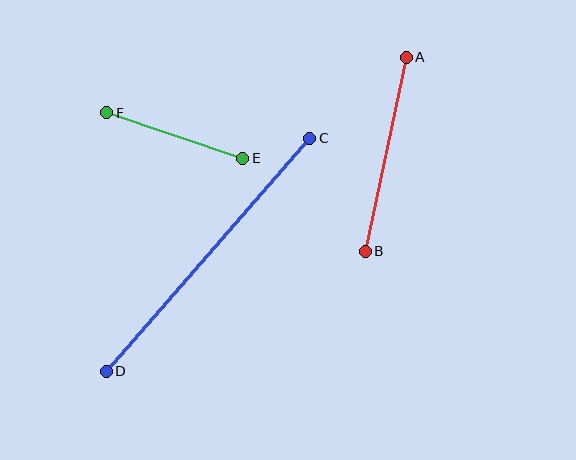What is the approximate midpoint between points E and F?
The midpoint is at approximately (175, 136) pixels.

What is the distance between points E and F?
The distance is approximately 143 pixels.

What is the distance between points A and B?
The distance is approximately 198 pixels.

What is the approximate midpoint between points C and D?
The midpoint is at approximately (208, 255) pixels.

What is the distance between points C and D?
The distance is approximately 309 pixels.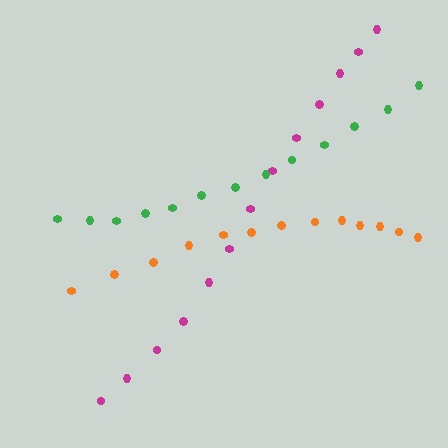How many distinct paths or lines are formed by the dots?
There are 3 distinct paths.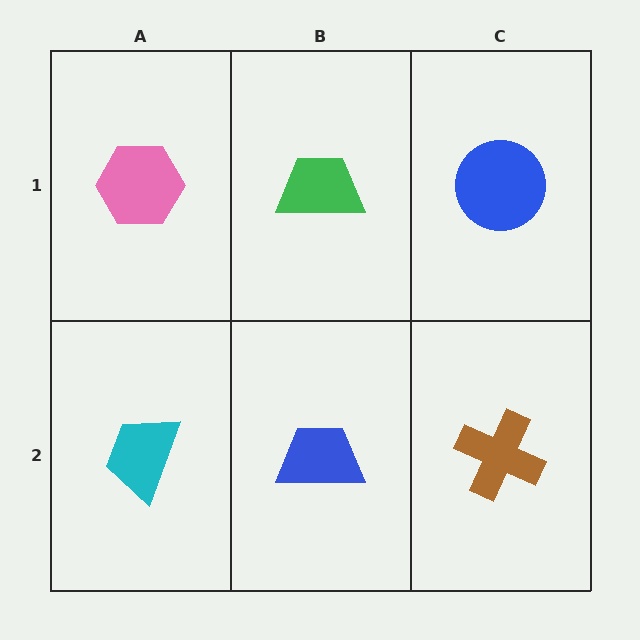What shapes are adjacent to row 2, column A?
A pink hexagon (row 1, column A), a blue trapezoid (row 2, column B).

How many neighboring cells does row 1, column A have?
2.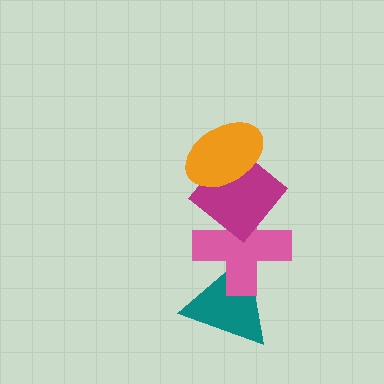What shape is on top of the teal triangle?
The pink cross is on top of the teal triangle.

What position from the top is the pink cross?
The pink cross is 3rd from the top.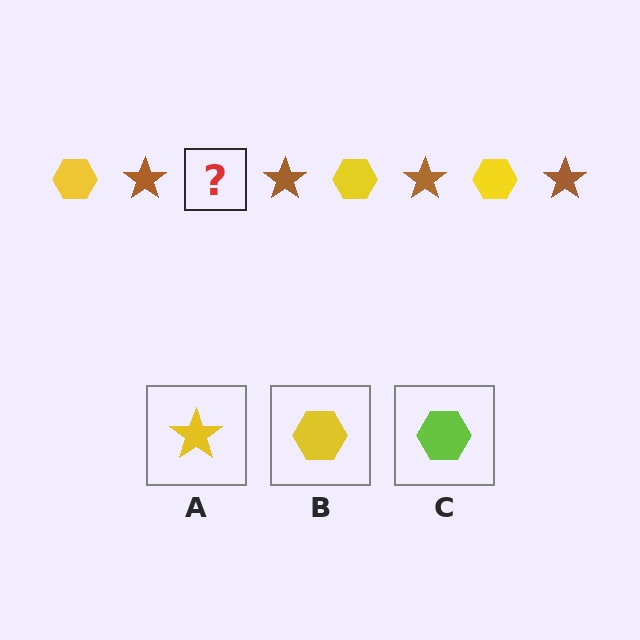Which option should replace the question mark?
Option B.